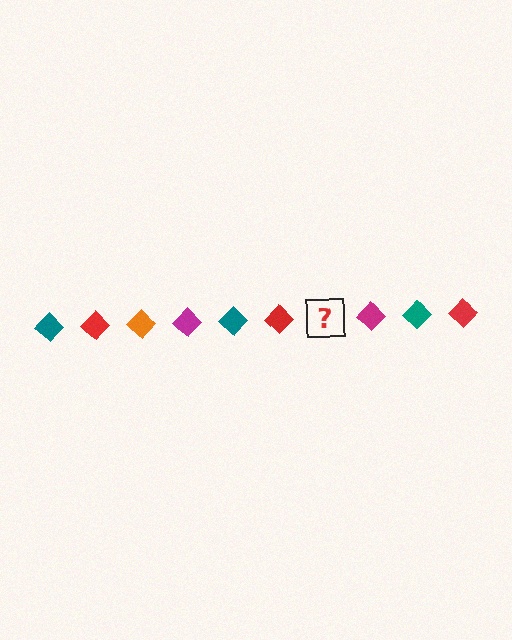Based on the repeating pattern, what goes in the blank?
The blank should be an orange diamond.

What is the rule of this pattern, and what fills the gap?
The rule is that the pattern cycles through teal, red, orange, magenta diamonds. The gap should be filled with an orange diamond.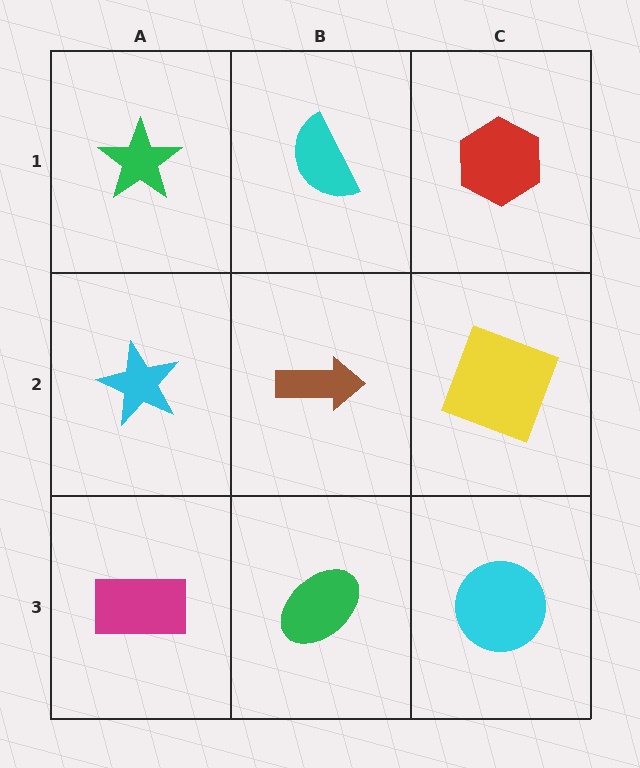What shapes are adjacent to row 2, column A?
A green star (row 1, column A), a magenta rectangle (row 3, column A), a brown arrow (row 2, column B).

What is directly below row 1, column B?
A brown arrow.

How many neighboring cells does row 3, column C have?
2.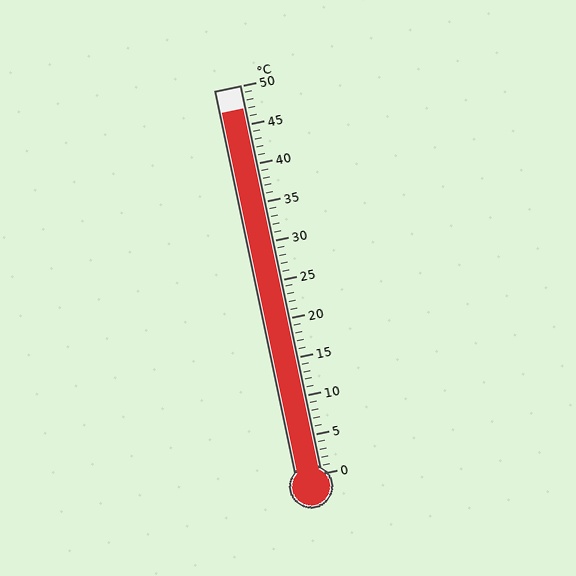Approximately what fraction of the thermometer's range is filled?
The thermometer is filled to approximately 95% of its range.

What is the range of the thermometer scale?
The thermometer scale ranges from 0°C to 50°C.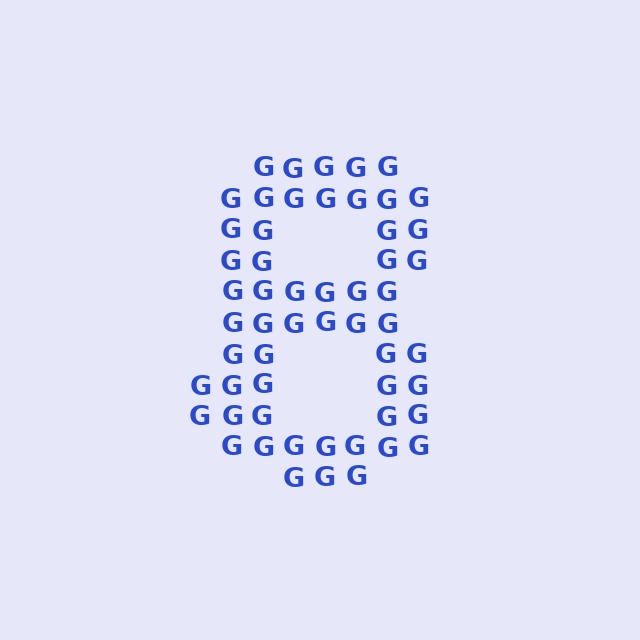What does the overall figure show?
The overall figure shows the digit 8.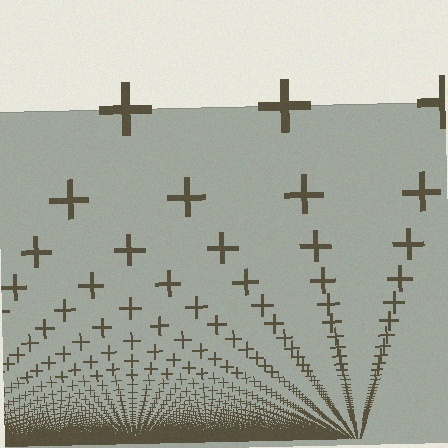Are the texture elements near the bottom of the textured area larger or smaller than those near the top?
Smaller. The gradient is inverted — elements near the bottom are smaller and denser.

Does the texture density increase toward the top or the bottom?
Density increases toward the bottom.